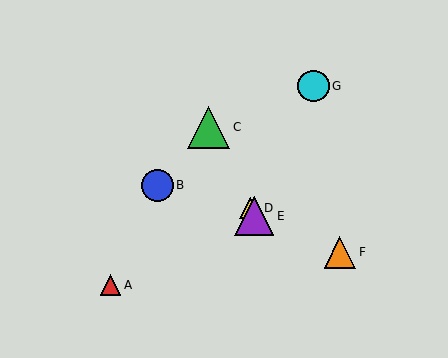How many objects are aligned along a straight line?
3 objects (C, D, E) are aligned along a straight line.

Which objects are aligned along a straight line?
Objects C, D, E are aligned along a straight line.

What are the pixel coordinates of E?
Object E is at (254, 216).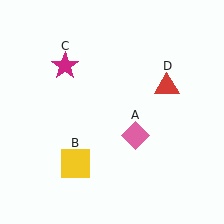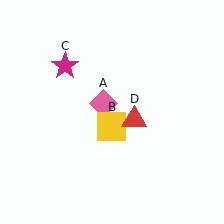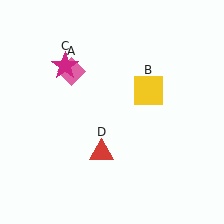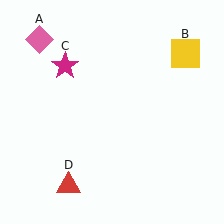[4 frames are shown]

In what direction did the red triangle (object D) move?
The red triangle (object D) moved down and to the left.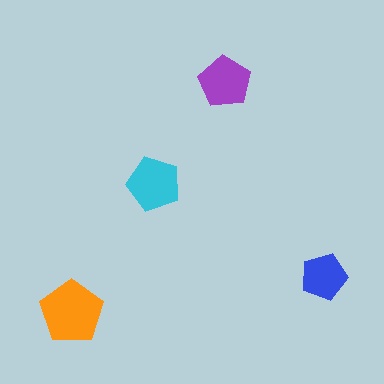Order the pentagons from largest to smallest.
the orange one, the cyan one, the purple one, the blue one.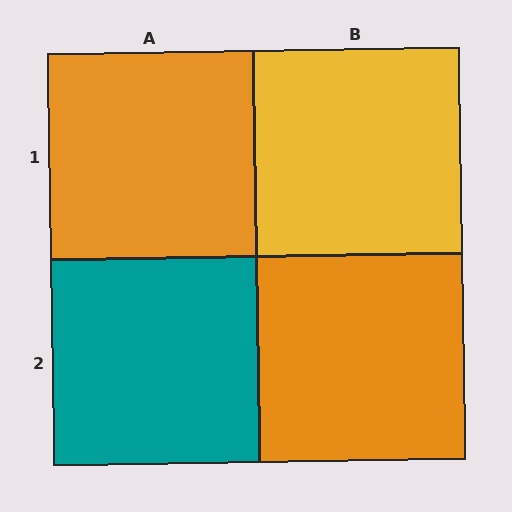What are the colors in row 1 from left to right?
Orange, yellow.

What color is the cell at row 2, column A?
Teal.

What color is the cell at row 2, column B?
Orange.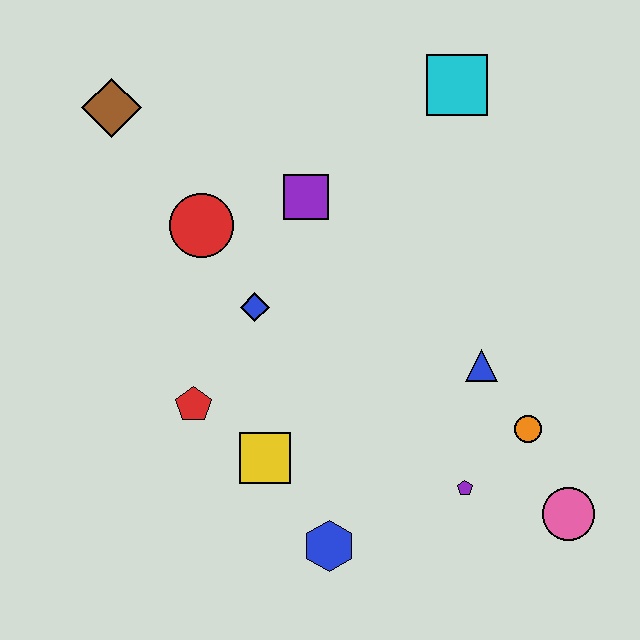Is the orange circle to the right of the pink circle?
No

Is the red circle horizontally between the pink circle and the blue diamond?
No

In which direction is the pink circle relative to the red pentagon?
The pink circle is to the right of the red pentagon.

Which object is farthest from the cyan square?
The blue hexagon is farthest from the cyan square.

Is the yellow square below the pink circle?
No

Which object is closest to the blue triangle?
The orange circle is closest to the blue triangle.